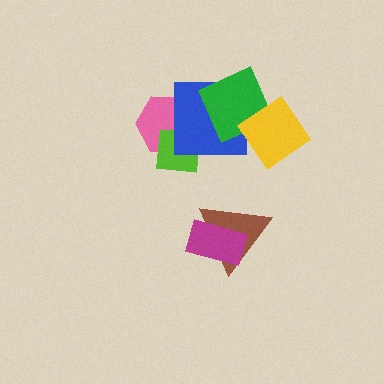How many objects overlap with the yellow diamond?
2 objects overlap with the yellow diamond.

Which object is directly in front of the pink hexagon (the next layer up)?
The lime square is directly in front of the pink hexagon.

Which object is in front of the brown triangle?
The magenta rectangle is in front of the brown triangle.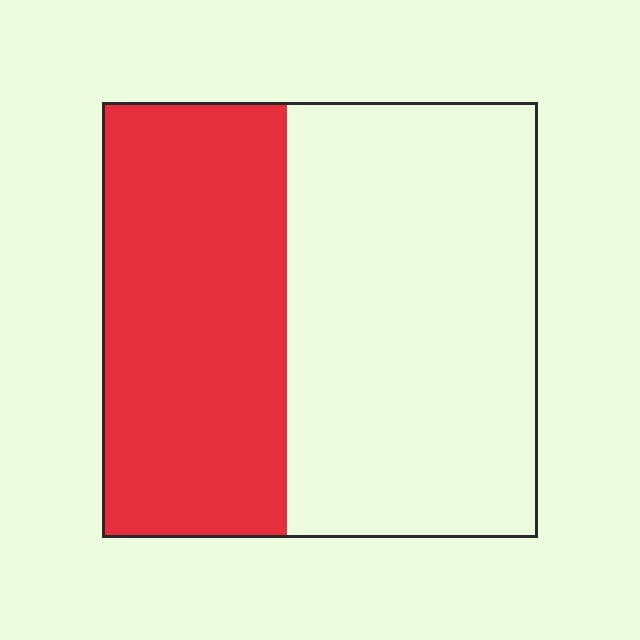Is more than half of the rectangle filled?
No.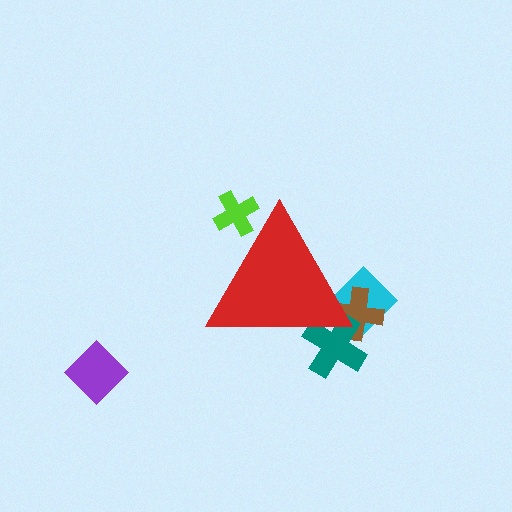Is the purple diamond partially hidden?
No, the purple diamond is fully visible.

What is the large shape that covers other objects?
A red triangle.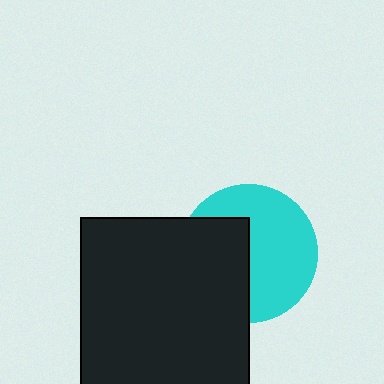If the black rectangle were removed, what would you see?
You would see the complete cyan circle.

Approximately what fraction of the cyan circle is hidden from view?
Roughly 41% of the cyan circle is hidden behind the black rectangle.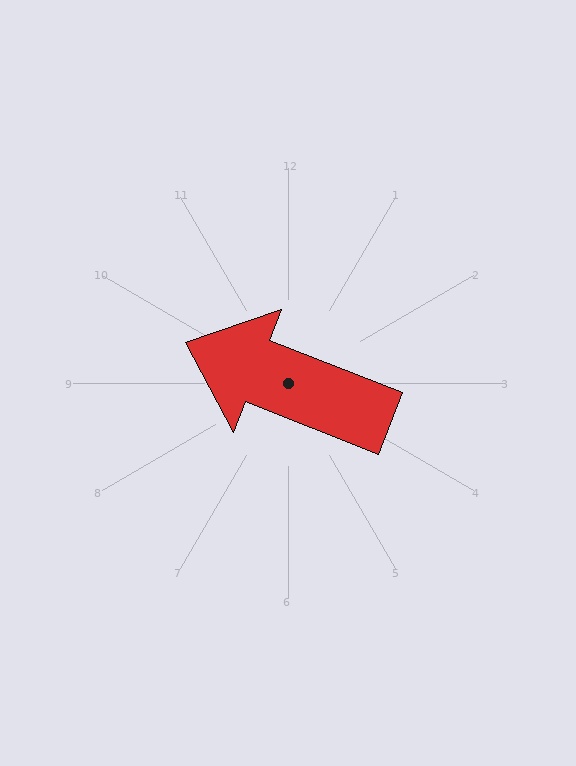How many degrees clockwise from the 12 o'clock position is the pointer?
Approximately 291 degrees.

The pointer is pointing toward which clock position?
Roughly 10 o'clock.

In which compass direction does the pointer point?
West.